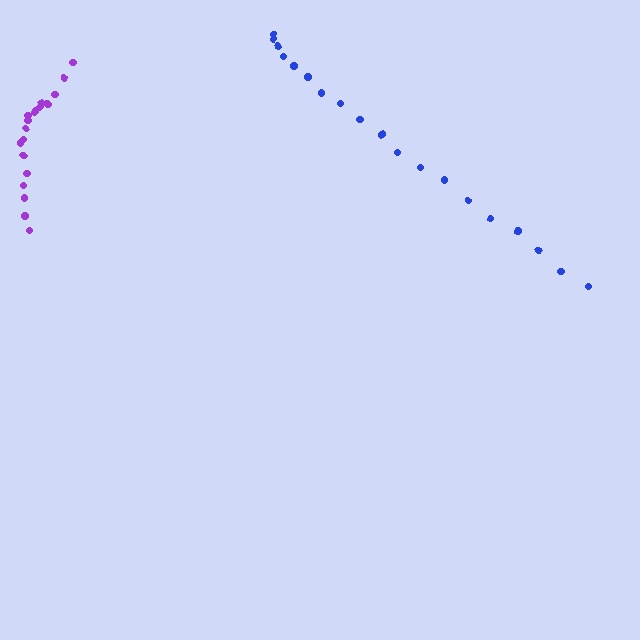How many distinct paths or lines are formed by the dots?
There are 2 distinct paths.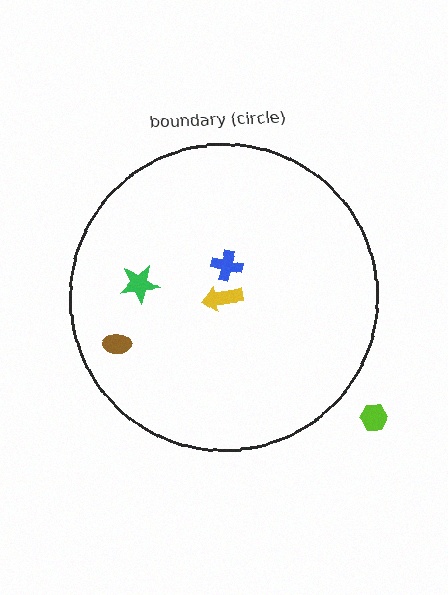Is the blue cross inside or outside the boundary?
Inside.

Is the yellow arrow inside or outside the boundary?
Inside.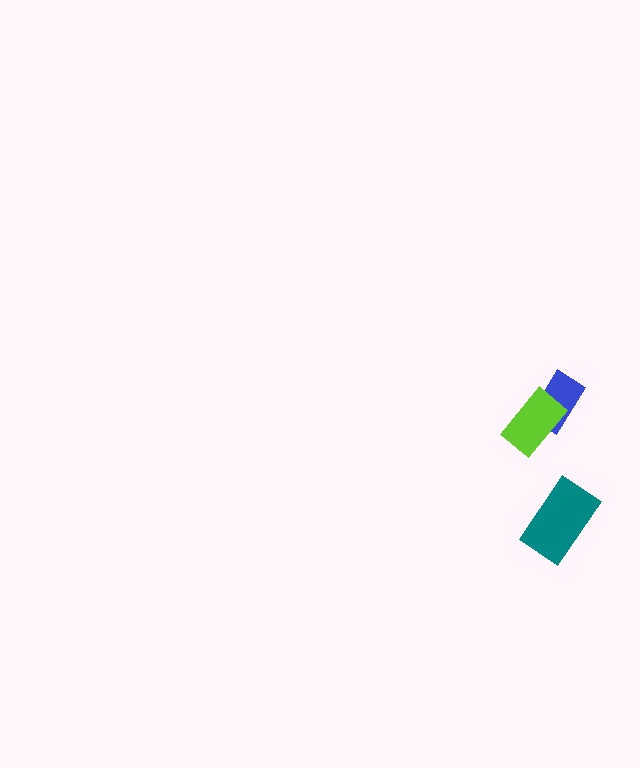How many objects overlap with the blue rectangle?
1 object overlaps with the blue rectangle.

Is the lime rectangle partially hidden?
No, no other shape covers it.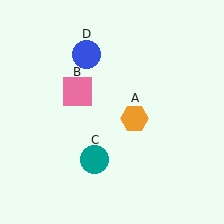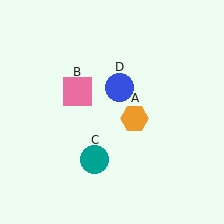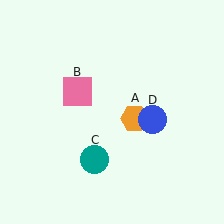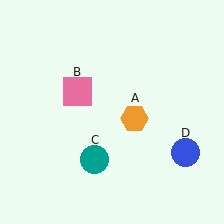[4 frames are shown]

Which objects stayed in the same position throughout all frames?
Orange hexagon (object A) and pink square (object B) and teal circle (object C) remained stationary.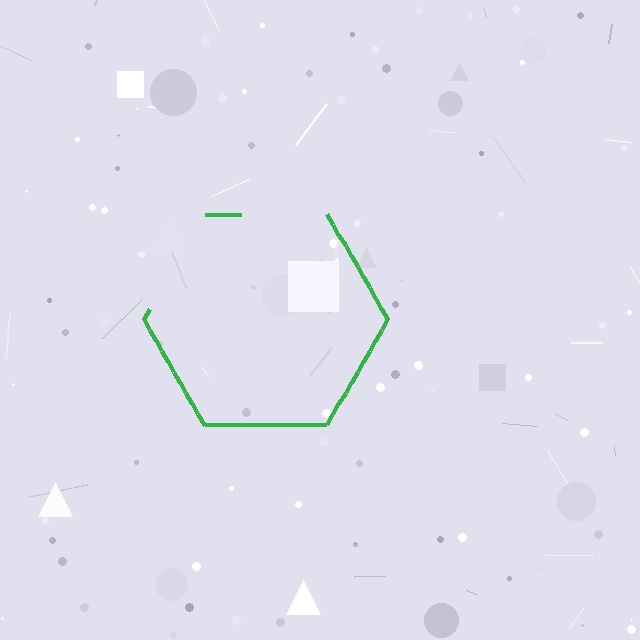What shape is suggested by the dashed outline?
The dashed outline suggests a hexagon.